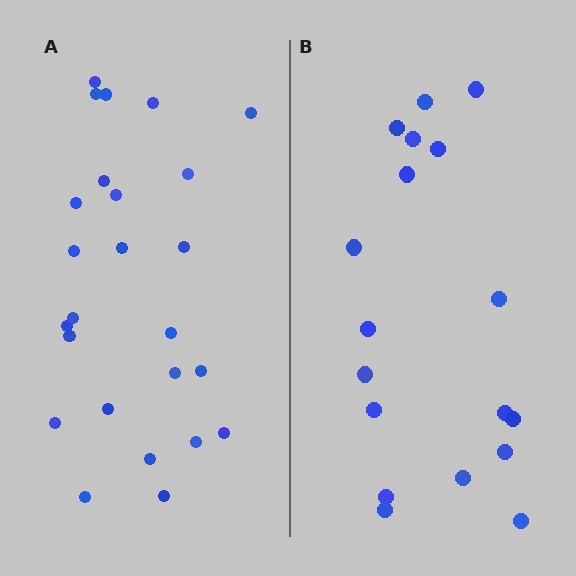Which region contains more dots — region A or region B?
Region A (the left region) has more dots.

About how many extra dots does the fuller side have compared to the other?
Region A has roughly 8 or so more dots than region B.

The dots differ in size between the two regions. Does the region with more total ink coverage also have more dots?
No. Region B has more total ink coverage because its dots are larger, but region A actually contains more individual dots. Total area can be misleading — the number of items is what matters here.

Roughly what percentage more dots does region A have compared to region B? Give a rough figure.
About 40% more.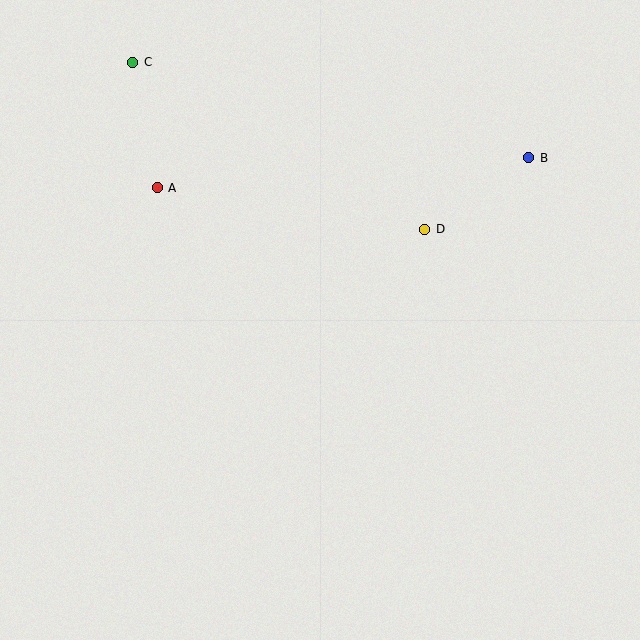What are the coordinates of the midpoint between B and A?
The midpoint between B and A is at (343, 173).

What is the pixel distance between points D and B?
The distance between D and B is 126 pixels.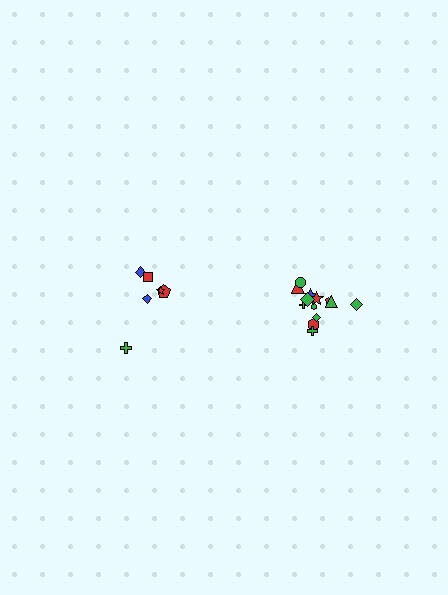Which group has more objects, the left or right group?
The right group.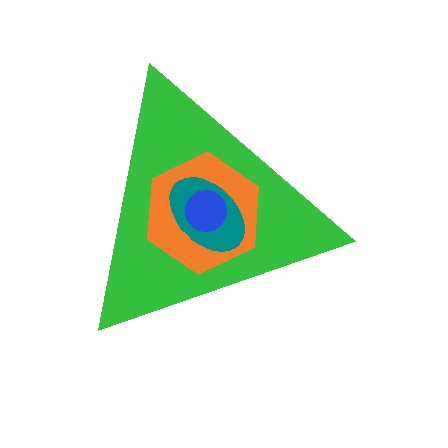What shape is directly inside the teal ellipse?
The blue circle.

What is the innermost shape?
The blue circle.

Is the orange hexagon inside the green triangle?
Yes.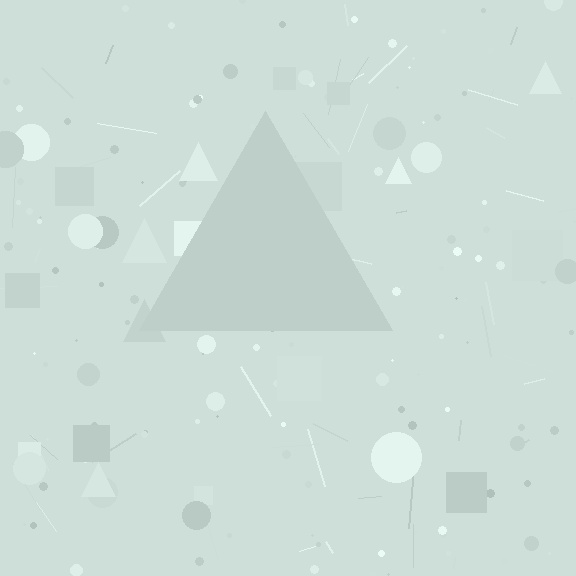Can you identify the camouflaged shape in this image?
The camouflaged shape is a triangle.